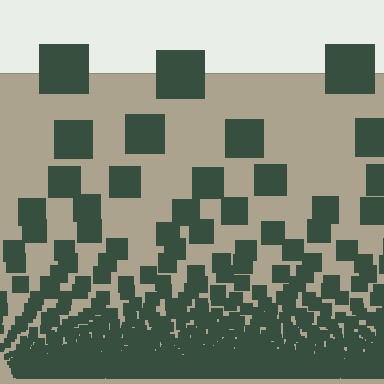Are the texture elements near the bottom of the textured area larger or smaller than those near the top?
Smaller. The gradient is inverted — elements near the bottom are smaller and denser.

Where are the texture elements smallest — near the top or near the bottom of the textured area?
Near the bottom.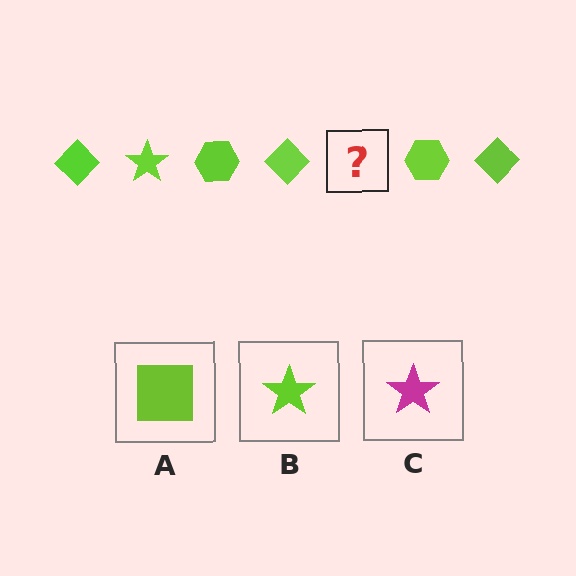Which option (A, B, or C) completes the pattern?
B.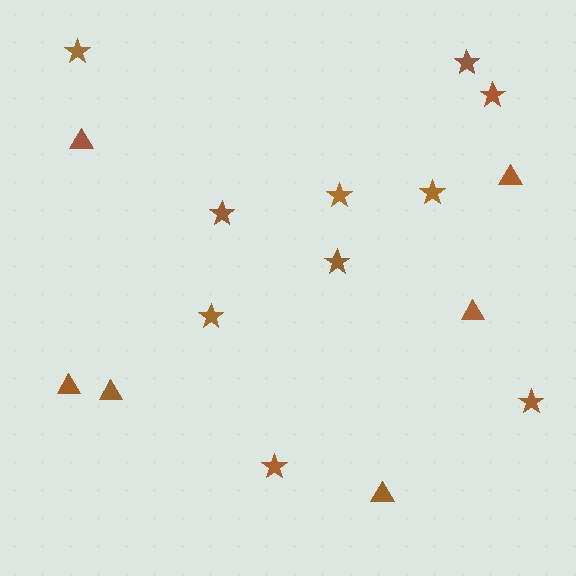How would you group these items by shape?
There are 2 groups: one group of stars (10) and one group of triangles (6).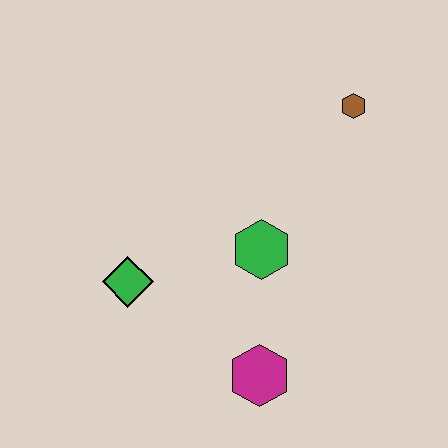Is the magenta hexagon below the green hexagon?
Yes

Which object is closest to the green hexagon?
The magenta hexagon is closest to the green hexagon.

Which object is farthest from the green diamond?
The brown hexagon is farthest from the green diamond.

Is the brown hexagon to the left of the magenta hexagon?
No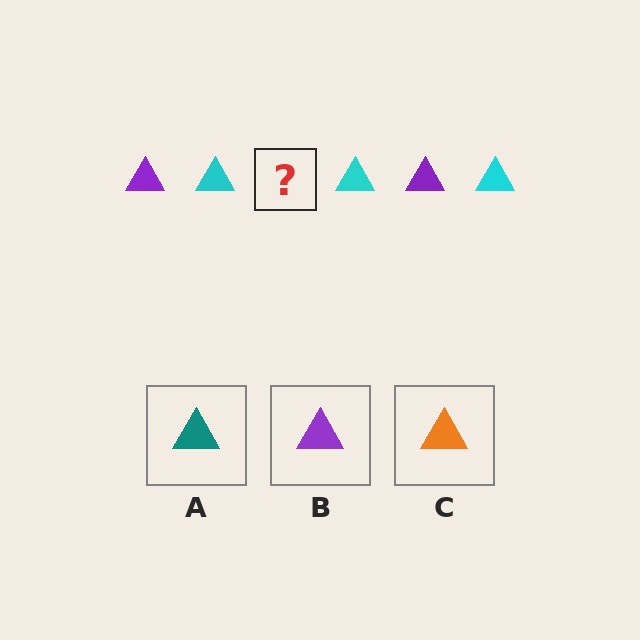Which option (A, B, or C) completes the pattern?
B.